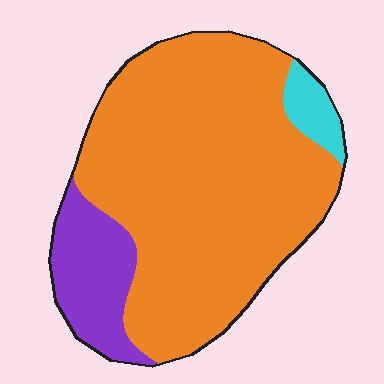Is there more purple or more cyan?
Purple.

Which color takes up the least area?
Cyan, at roughly 5%.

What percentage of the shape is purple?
Purple takes up about one sixth (1/6) of the shape.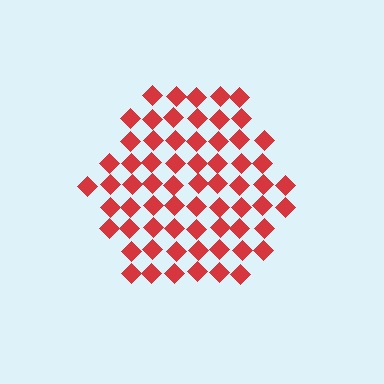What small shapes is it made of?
It is made of small diamonds.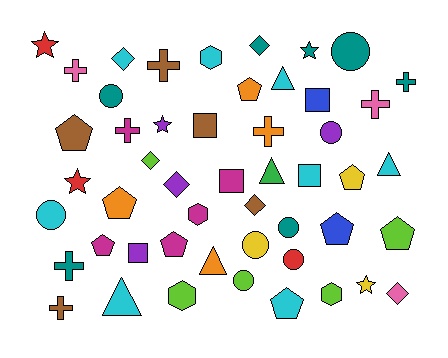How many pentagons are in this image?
There are 9 pentagons.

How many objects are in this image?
There are 50 objects.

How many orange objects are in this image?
There are 4 orange objects.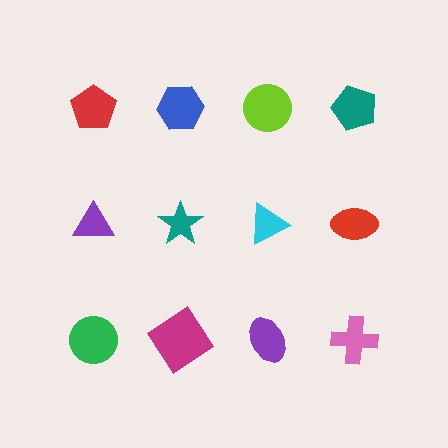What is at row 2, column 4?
A red ellipse.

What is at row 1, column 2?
A blue hexagon.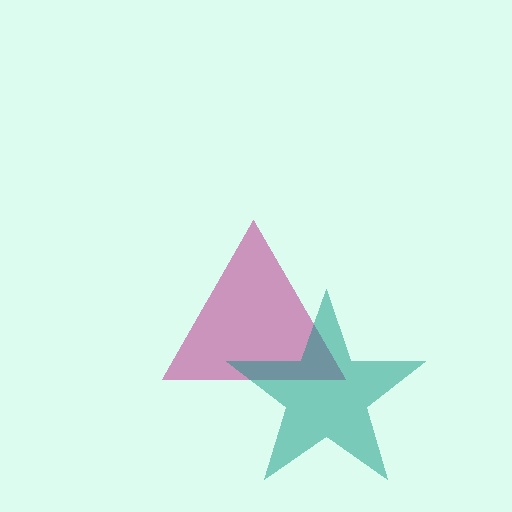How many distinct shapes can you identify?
There are 2 distinct shapes: a magenta triangle, a teal star.